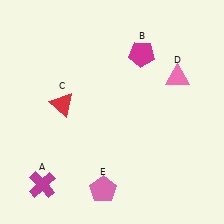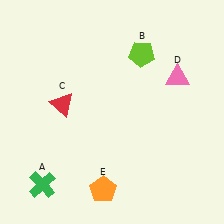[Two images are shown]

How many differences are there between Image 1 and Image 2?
There are 3 differences between the two images.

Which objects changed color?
A changed from magenta to green. B changed from magenta to lime. E changed from pink to orange.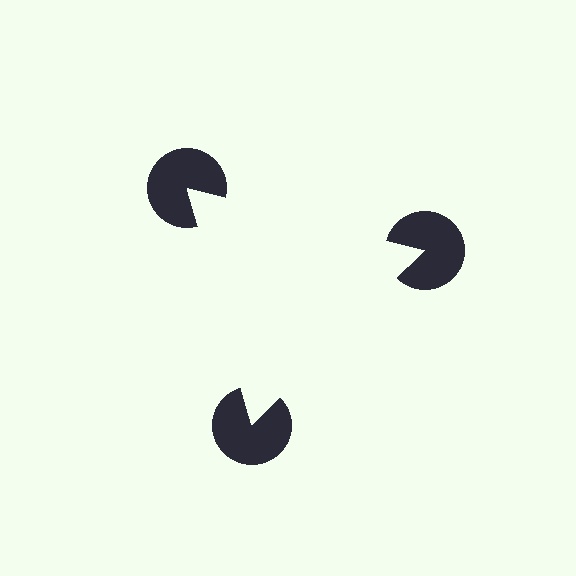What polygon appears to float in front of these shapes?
An illusory triangle — its edges are inferred from the aligned wedge cuts in the pac-man discs, not physically drawn.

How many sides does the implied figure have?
3 sides.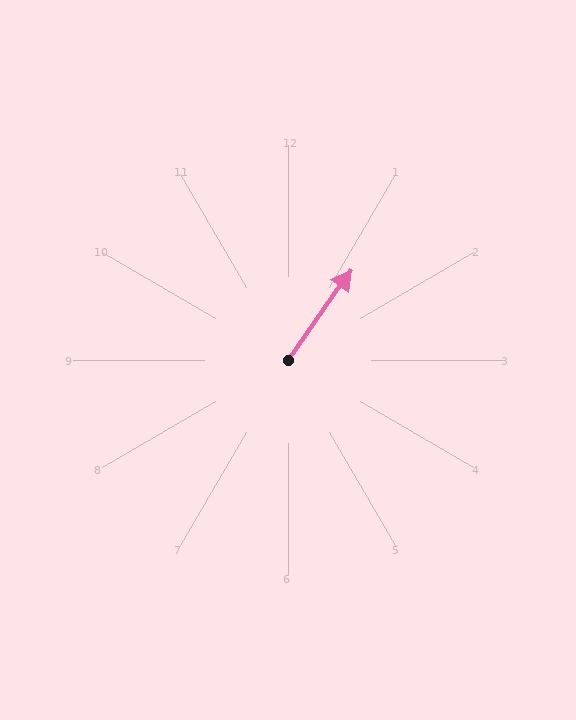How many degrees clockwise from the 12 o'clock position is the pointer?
Approximately 35 degrees.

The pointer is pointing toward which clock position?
Roughly 1 o'clock.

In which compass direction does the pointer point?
Northeast.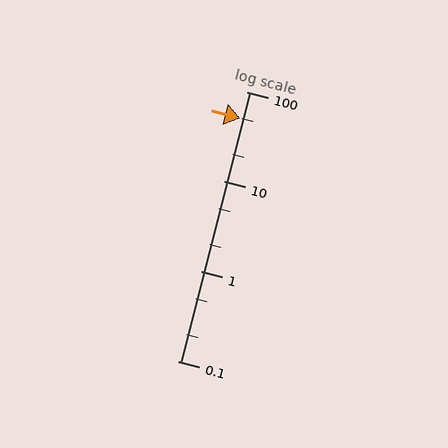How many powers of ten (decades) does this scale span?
The scale spans 3 decades, from 0.1 to 100.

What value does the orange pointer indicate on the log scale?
The pointer indicates approximately 51.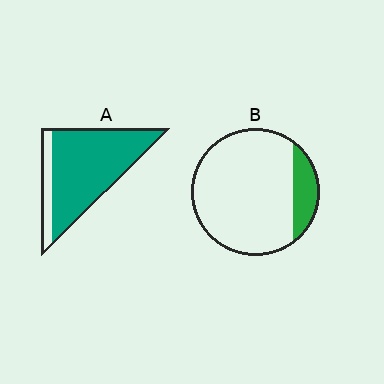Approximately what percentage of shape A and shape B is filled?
A is approximately 85% and B is approximately 15%.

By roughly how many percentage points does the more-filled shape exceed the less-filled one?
By roughly 70 percentage points (A over B).